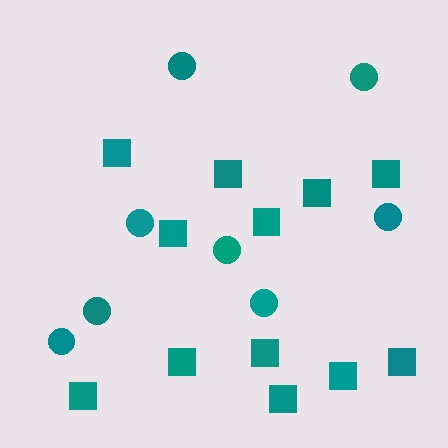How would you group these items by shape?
There are 2 groups: one group of circles (8) and one group of squares (12).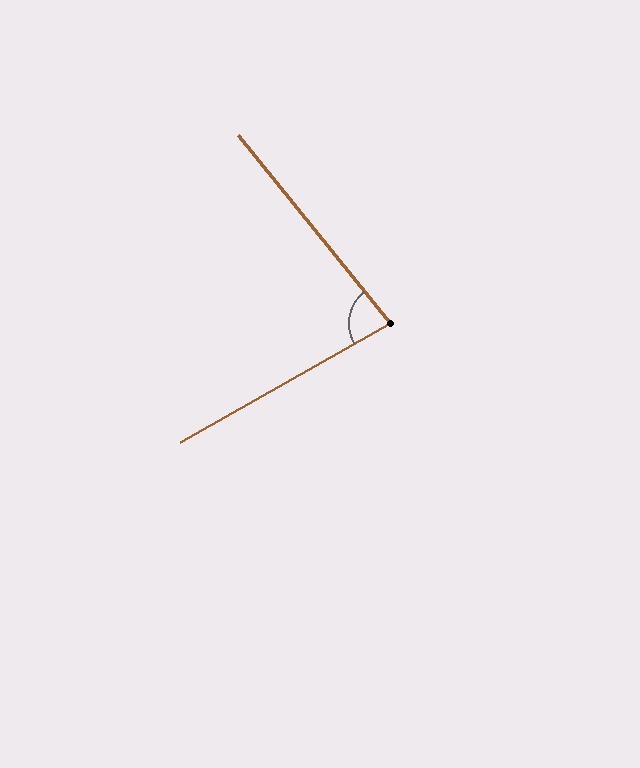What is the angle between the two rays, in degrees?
Approximately 81 degrees.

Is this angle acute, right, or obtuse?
It is acute.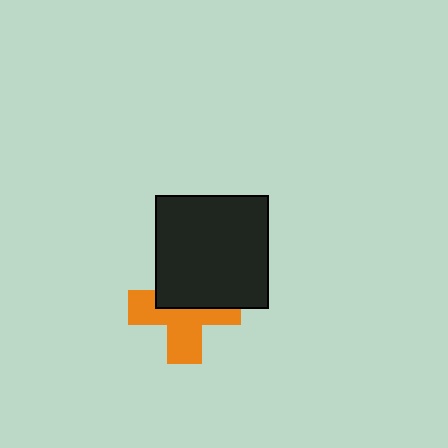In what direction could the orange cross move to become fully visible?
The orange cross could move down. That would shift it out from behind the black square entirely.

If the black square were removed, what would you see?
You would see the complete orange cross.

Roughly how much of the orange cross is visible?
About half of it is visible (roughly 55%).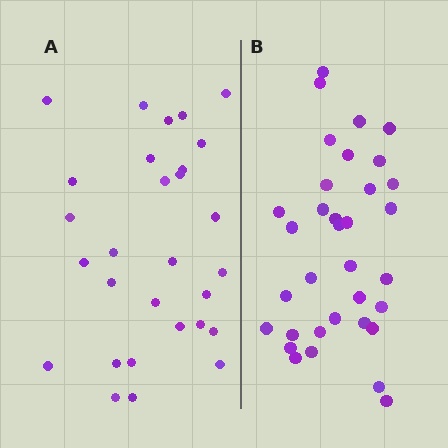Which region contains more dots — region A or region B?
Region B (the right region) has more dots.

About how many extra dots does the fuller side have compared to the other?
Region B has about 5 more dots than region A.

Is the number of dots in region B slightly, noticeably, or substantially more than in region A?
Region B has only slightly more — the two regions are fairly close. The ratio is roughly 1.2 to 1.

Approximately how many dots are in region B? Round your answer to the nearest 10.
About 30 dots. (The exact count is 34, which rounds to 30.)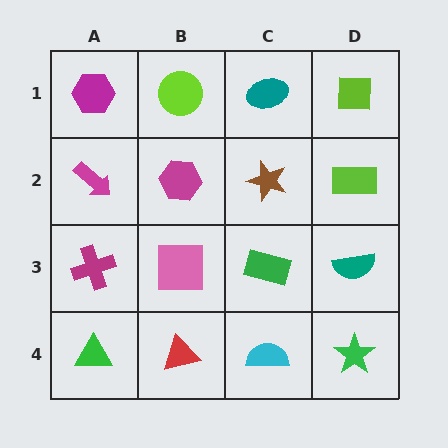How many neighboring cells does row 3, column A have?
3.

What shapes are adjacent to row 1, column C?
A brown star (row 2, column C), a lime circle (row 1, column B), a lime square (row 1, column D).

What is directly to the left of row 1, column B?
A magenta hexagon.